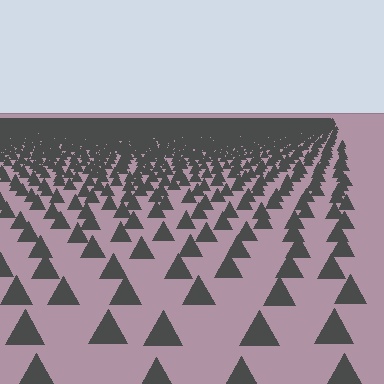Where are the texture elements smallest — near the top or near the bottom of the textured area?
Near the top.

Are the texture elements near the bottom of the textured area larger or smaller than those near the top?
Larger. Near the bottom, elements are closer to the viewer and appear at a bigger on-screen size.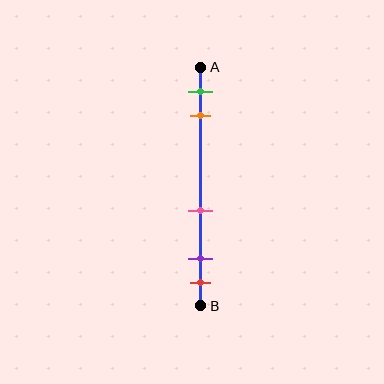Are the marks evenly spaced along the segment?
No, the marks are not evenly spaced.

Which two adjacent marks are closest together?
The purple and red marks are the closest adjacent pair.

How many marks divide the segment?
There are 5 marks dividing the segment.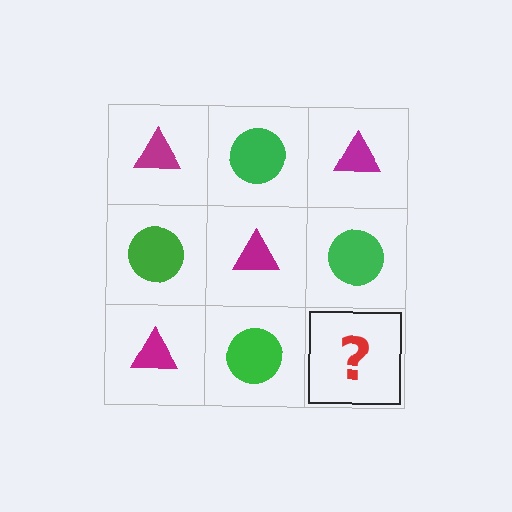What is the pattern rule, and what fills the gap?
The rule is that it alternates magenta triangle and green circle in a checkerboard pattern. The gap should be filled with a magenta triangle.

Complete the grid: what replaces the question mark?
The question mark should be replaced with a magenta triangle.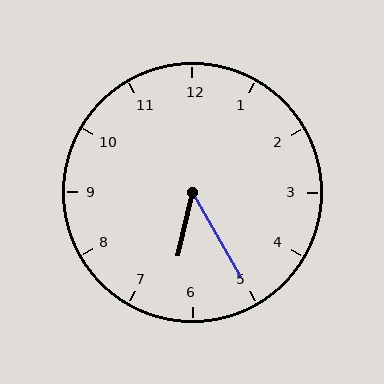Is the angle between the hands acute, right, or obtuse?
It is acute.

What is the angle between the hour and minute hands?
Approximately 42 degrees.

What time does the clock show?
6:25.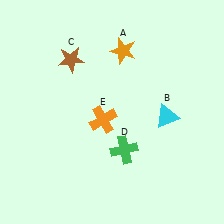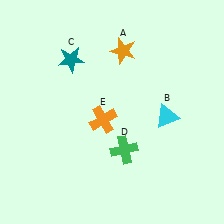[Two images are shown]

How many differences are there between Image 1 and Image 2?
There is 1 difference between the two images.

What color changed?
The star (C) changed from brown in Image 1 to teal in Image 2.